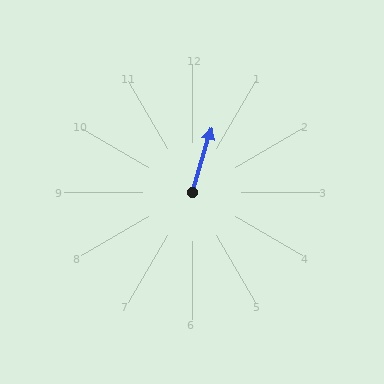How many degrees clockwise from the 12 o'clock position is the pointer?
Approximately 17 degrees.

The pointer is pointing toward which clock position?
Roughly 1 o'clock.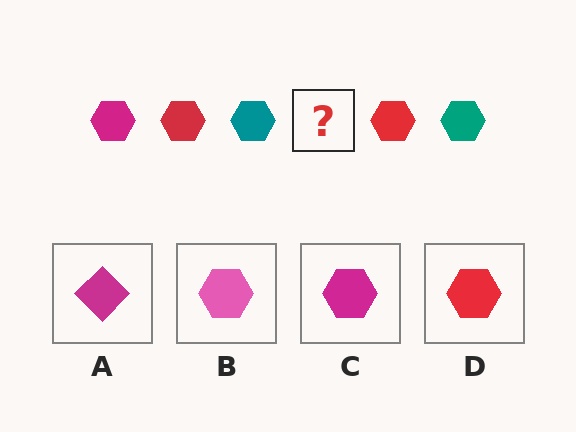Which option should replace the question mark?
Option C.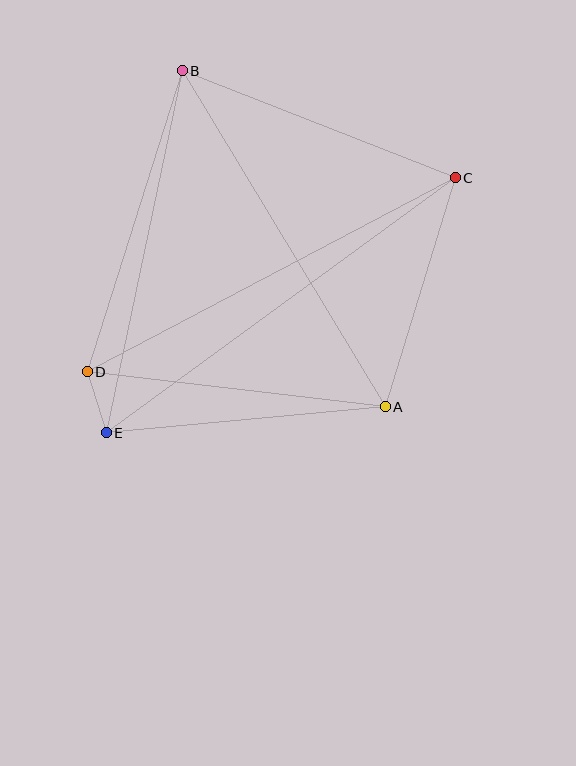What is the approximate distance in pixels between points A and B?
The distance between A and B is approximately 393 pixels.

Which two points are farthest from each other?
Points C and E are farthest from each other.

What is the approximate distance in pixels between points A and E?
The distance between A and E is approximately 280 pixels.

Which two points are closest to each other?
Points D and E are closest to each other.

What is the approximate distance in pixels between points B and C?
The distance between B and C is approximately 293 pixels.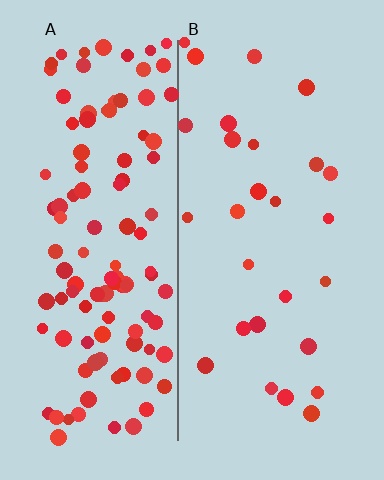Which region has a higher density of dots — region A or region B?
A (the left).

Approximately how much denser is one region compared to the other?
Approximately 4.1× — region A over region B.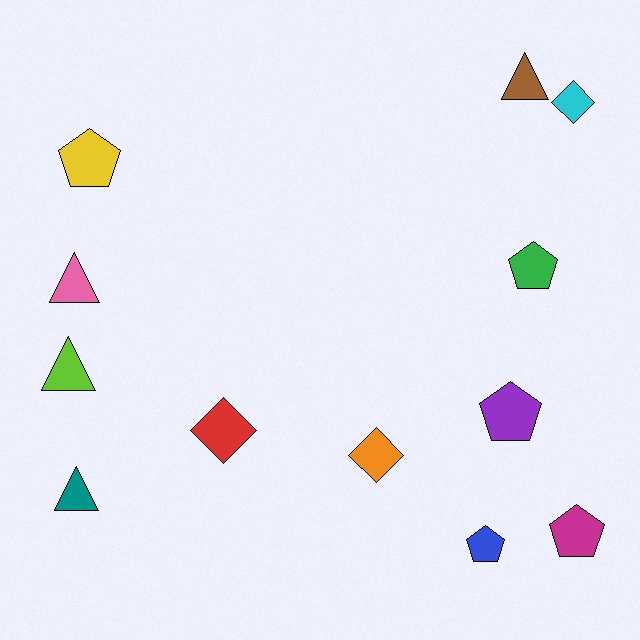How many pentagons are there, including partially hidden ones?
There are 5 pentagons.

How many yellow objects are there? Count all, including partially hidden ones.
There is 1 yellow object.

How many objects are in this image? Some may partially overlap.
There are 12 objects.